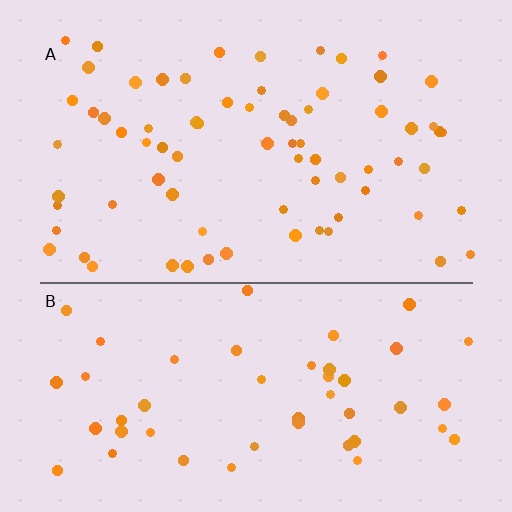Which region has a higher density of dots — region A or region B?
A (the top).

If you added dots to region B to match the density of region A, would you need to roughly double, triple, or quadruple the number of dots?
Approximately double.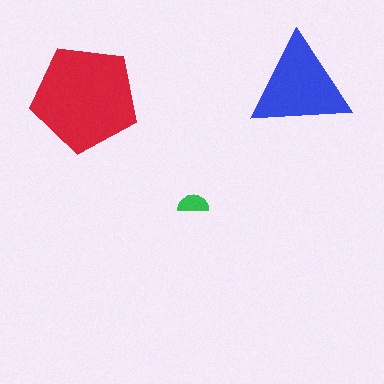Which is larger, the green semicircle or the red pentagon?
The red pentagon.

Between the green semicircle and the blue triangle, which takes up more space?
The blue triangle.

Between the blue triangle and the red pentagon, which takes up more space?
The red pentagon.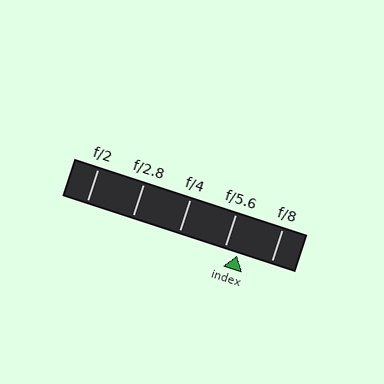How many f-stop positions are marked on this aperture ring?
There are 5 f-stop positions marked.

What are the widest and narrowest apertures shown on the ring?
The widest aperture shown is f/2 and the narrowest is f/8.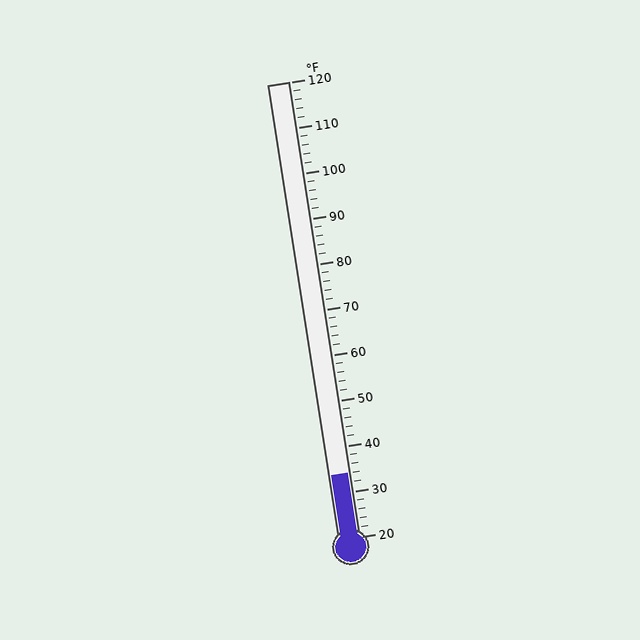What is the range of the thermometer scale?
The thermometer scale ranges from 20°F to 120°F.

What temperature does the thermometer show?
The thermometer shows approximately 34°F.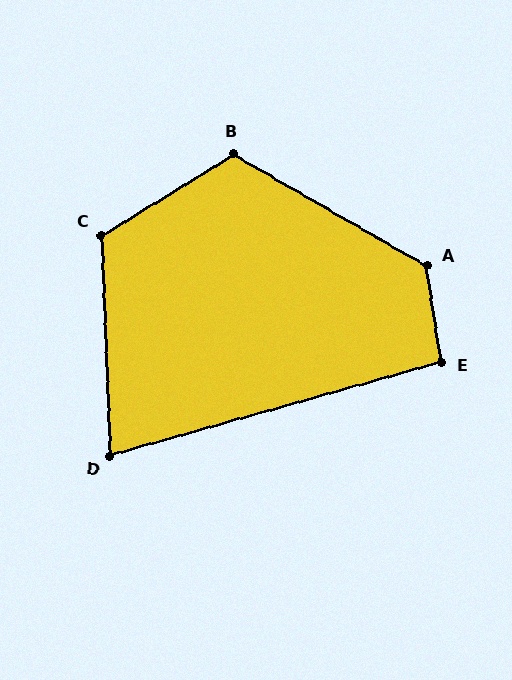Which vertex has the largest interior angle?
A, at approximately 128 degrees.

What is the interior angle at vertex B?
Approximately 119 degrees (obtuse).